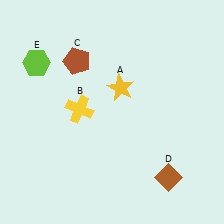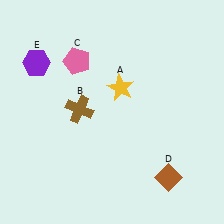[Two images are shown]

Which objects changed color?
B changed from yellow to brown. C changed from brown to pink. E changed from lime to purple.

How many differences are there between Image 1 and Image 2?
There are 3 differences between the two images.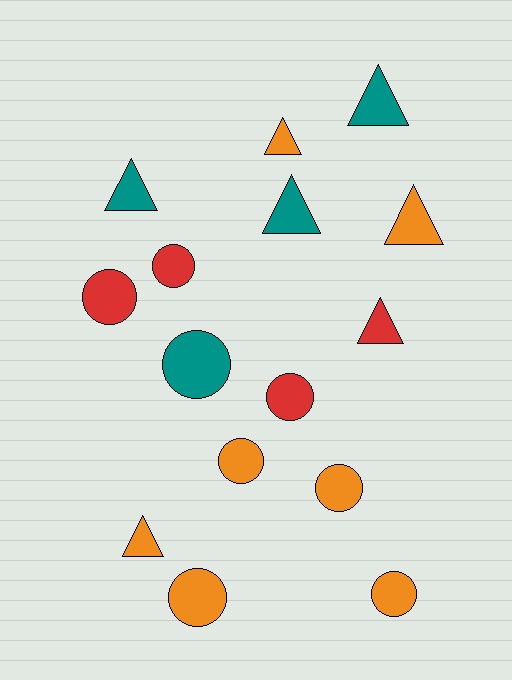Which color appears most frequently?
Orange, with 7 objects.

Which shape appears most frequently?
Circle, with 8 objects.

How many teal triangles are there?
There are 3 teal triangles.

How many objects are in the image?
There are 15 objects.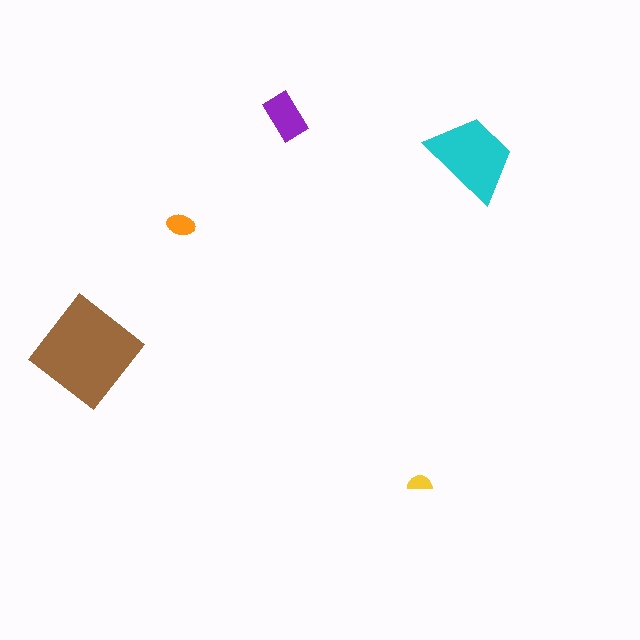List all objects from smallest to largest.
The yellow semicircle, the orange ellipse, the purple rectangle, the cyan trapezoid, the brown diamond.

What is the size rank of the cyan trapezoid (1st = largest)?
2nd.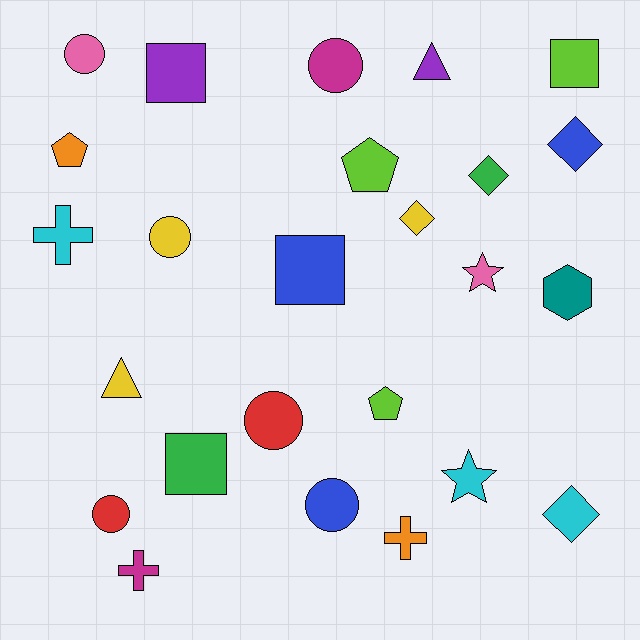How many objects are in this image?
There are 25 objects.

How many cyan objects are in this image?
There are 3 cyan objects.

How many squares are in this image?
There are 4 squares.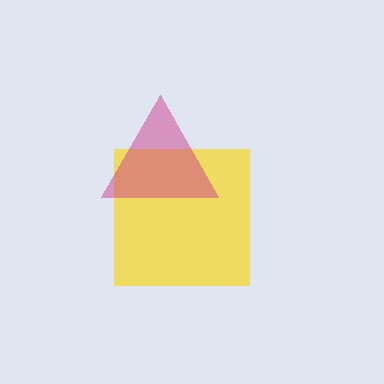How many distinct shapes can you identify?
There are 2 distinct shapes: a yellow square, a magenta triangle.